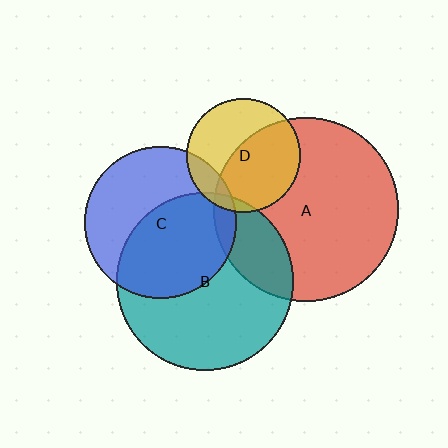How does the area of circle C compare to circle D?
Approximately 1.8 times.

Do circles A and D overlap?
Yes.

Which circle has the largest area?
Circle A (red).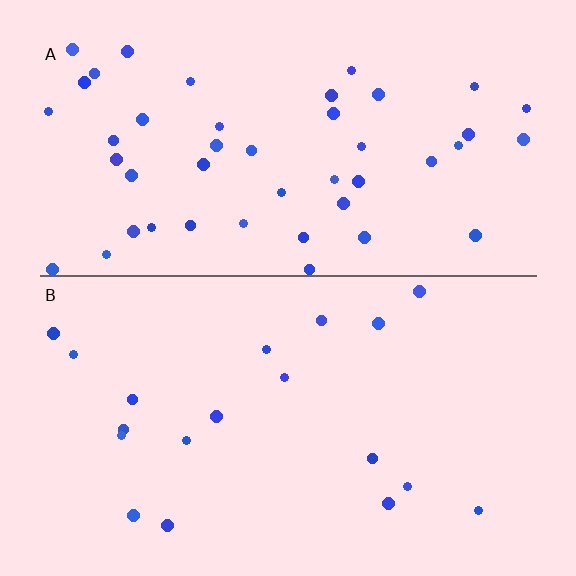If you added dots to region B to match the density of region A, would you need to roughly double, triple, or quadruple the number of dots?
Approximately double.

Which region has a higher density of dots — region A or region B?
A (the top).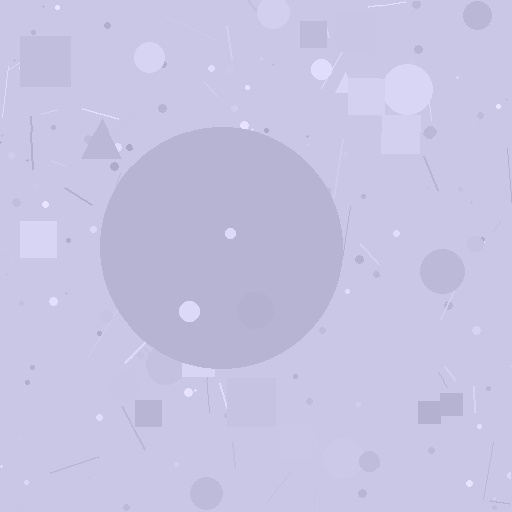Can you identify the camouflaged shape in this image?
The camouflaged shape is a circle.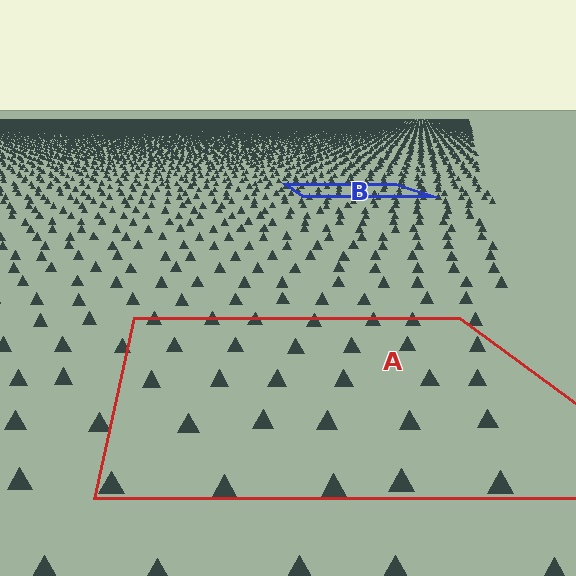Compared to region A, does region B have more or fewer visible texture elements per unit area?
Region B has more texture elements per unit area — they are packed more densely because it is farther away.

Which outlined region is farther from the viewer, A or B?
Region B is farther from the viewer — the texture elements inside it appear smaller and more densely packed.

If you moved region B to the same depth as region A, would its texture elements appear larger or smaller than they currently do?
They would appear larger. At a closer depth, the same texture elements are projected at a bigger on-screen size.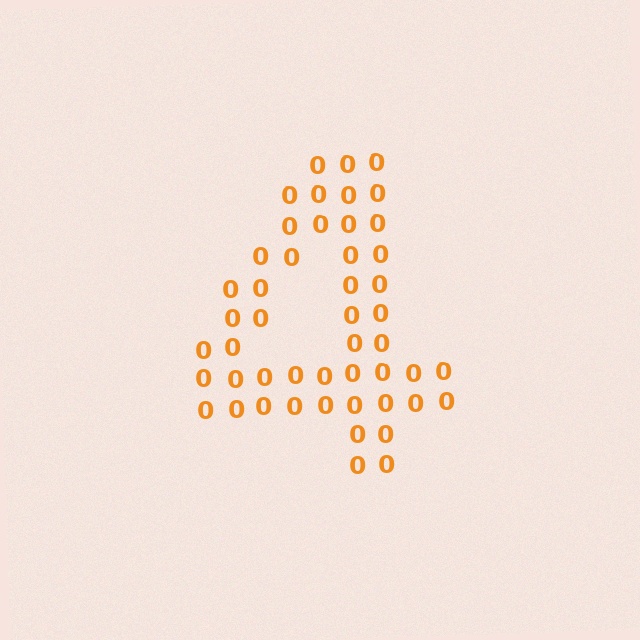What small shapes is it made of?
It is made of small digit 0's.